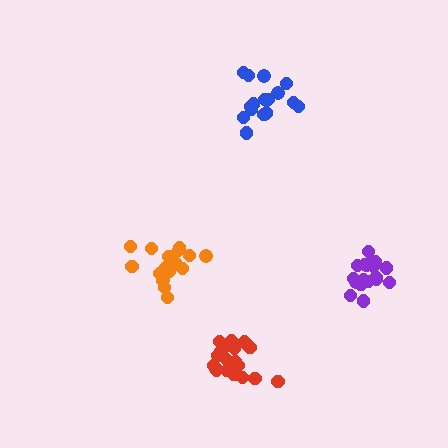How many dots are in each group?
Group 1: 17 dots, Group 2: 20 dots, Group 3: 20 dots, Group 4: 21 dots (78 total).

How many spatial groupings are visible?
There are 4 spatial groupings.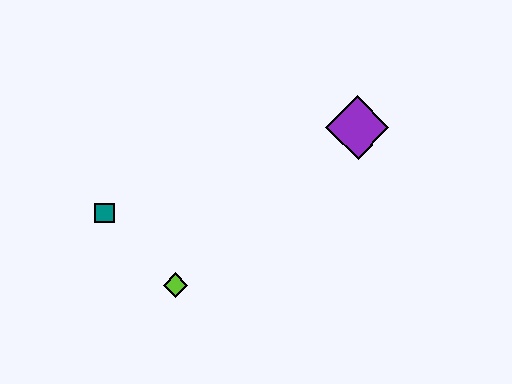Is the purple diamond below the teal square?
No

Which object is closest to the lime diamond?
The teal square is closest to the lime diamond.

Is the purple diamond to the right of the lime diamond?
Yes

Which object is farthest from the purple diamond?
The teal square is farthest from the purple diamond.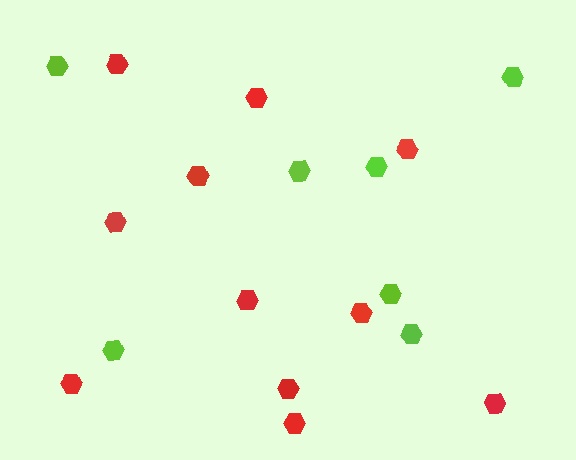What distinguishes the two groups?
There are 2 groups: one group of lime hexagons (7) and one group of red hexagons (11).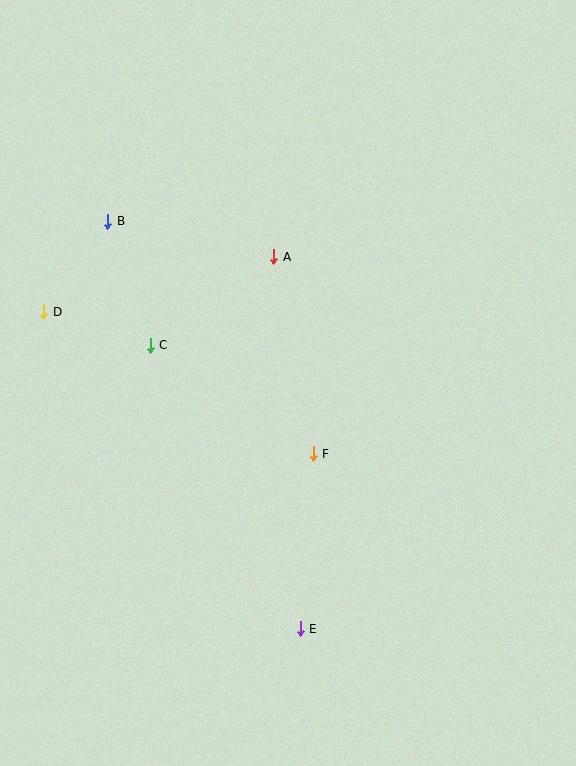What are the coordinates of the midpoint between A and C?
The midpoint between A and C is at (212, 301).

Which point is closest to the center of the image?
Point F at (313, 454) is closest to the center.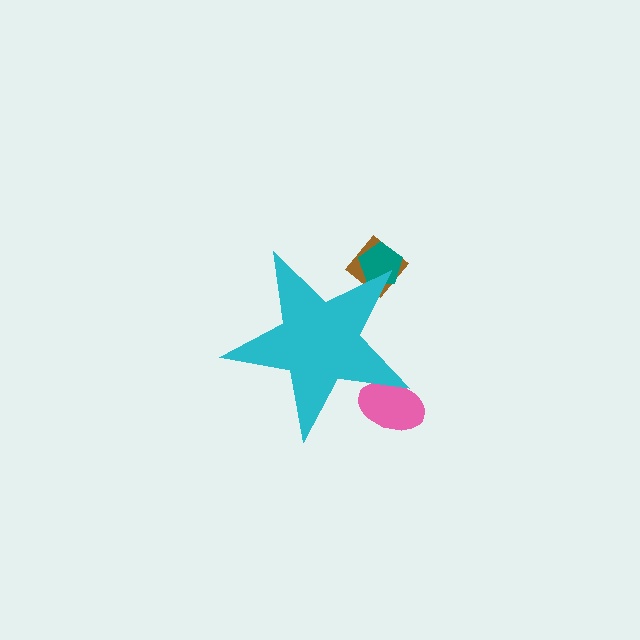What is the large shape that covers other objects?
A cyan star.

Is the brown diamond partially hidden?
Yes, the brown diamond is partially hidden behind the cyan star.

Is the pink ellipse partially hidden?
Yes, the pink ellipse is partially hidden behind the cyan star.